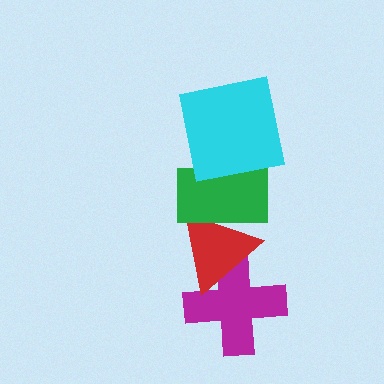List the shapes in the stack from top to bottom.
From top to bottom: the cyan square, the green rectangle, the red triangle, the magenta cross.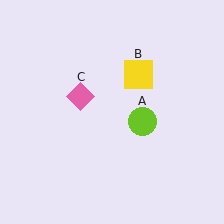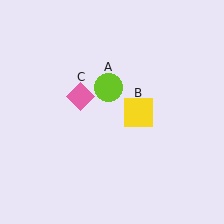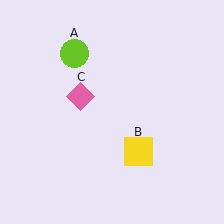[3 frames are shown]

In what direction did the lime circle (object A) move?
The lime circle (object A) moved up and to the left.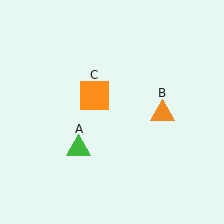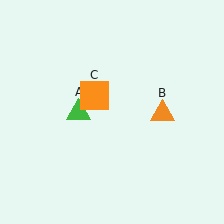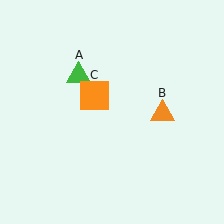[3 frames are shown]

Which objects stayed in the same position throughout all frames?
Orange triangle (object B) and orange square (object C) remained stationary.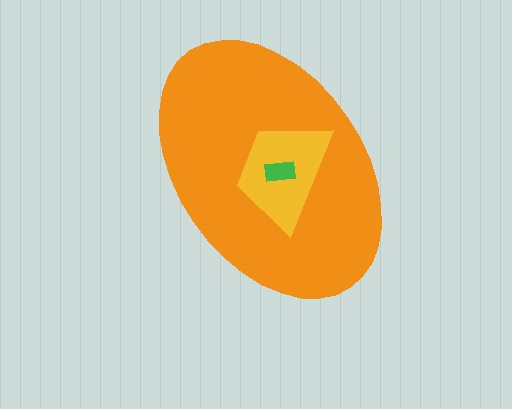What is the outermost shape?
The orange ellipse.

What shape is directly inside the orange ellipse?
The yellow trapezoid.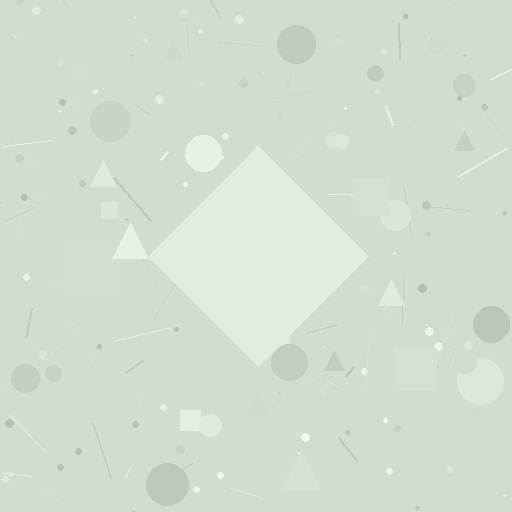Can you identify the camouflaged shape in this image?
The camouflaged shape is a diamond.